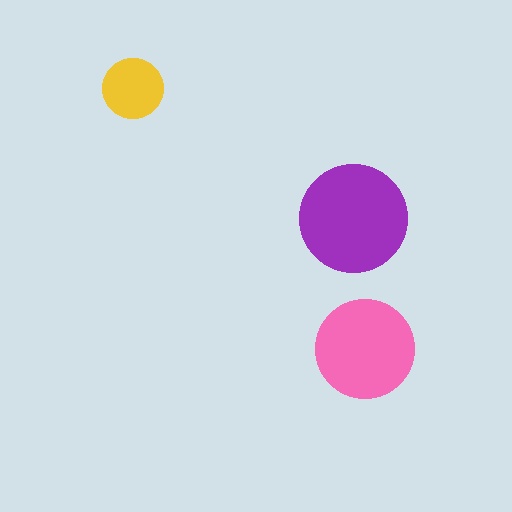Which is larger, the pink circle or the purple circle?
The purple one.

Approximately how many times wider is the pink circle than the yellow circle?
About 1.5 times wider.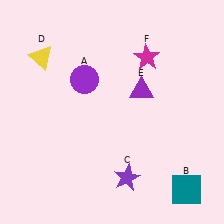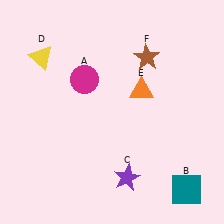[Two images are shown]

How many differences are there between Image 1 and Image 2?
There are 3 differences between the two images.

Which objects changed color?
A changed from purple to magenta. E changed from purple to orange. F changed from magenta to brown.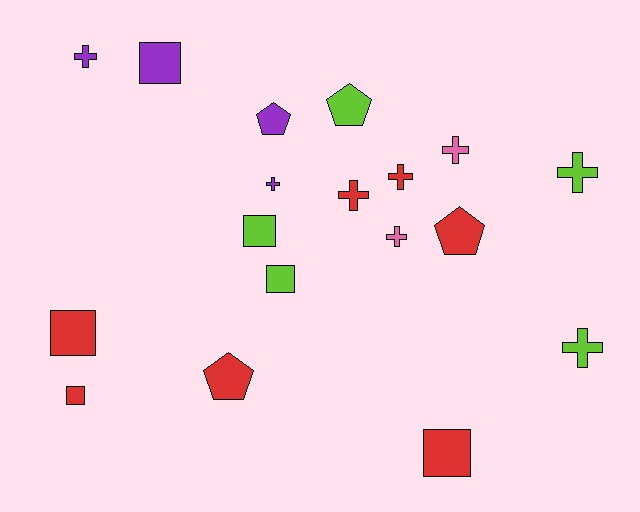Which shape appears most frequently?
Cross, with 8 objects.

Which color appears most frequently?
Red, with 7 objects.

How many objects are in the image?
There are 18 objects.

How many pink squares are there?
There are no pink squares.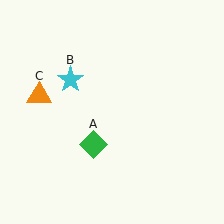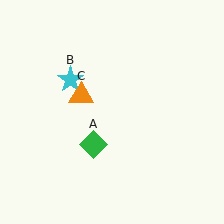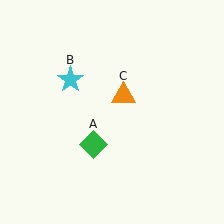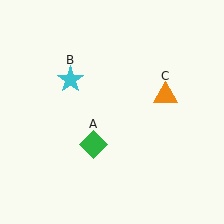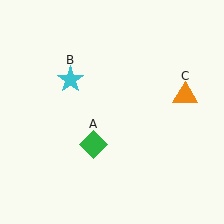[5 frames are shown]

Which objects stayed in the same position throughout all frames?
Green diamond (object A) and cyan star (object B) remained stationary.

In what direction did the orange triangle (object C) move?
The orange triangle (object C) moved right.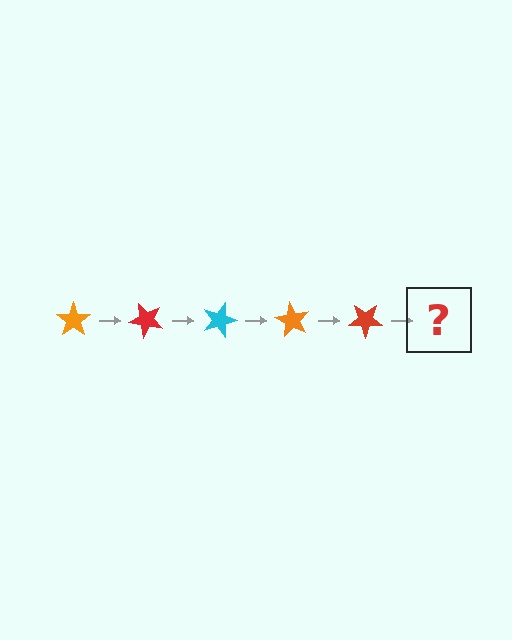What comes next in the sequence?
The next element should be a cyan star, rotated 225 degrees from the start.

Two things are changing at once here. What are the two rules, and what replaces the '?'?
The two rules are that it rotates 45 degrees each step and the color cycles through orange, red, and cyan. The '?' should be a cyan star, rotated 225 degrees from the start.